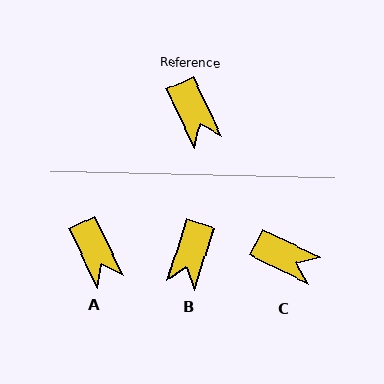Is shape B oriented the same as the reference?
No, it is off by about 44 degrees.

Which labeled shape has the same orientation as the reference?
A.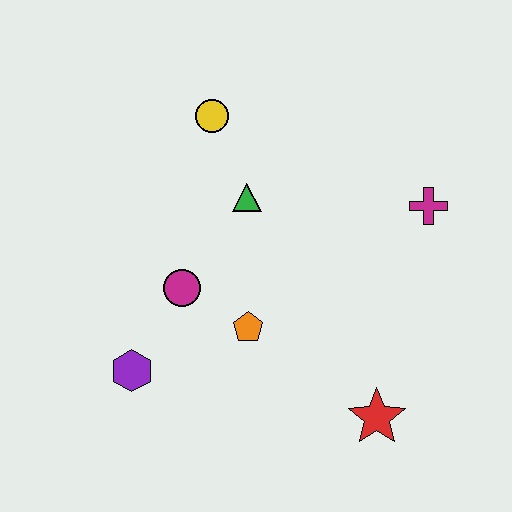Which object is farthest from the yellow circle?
The red star is farthest from the yellow circle.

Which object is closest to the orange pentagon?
The magenta circle is closest to the orange pentagon.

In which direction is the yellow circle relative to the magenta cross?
The yellow circle is to the left of the magenta cross.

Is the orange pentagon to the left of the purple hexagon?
No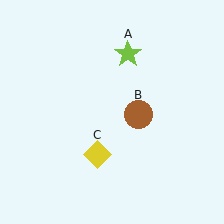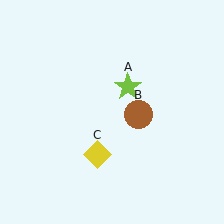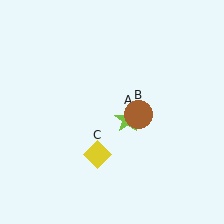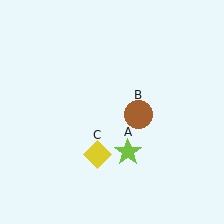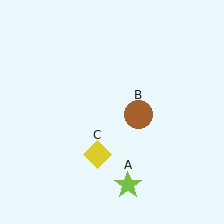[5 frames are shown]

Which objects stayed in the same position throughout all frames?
Brown circle (object B) and yellow diamond (object C) remained stationary.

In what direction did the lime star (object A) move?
The lime star (object A) moved down.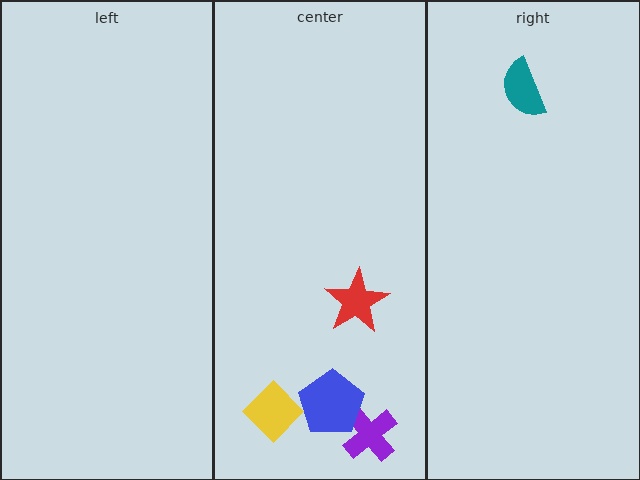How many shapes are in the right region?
1.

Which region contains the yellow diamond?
The center region.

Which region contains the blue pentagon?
The center region.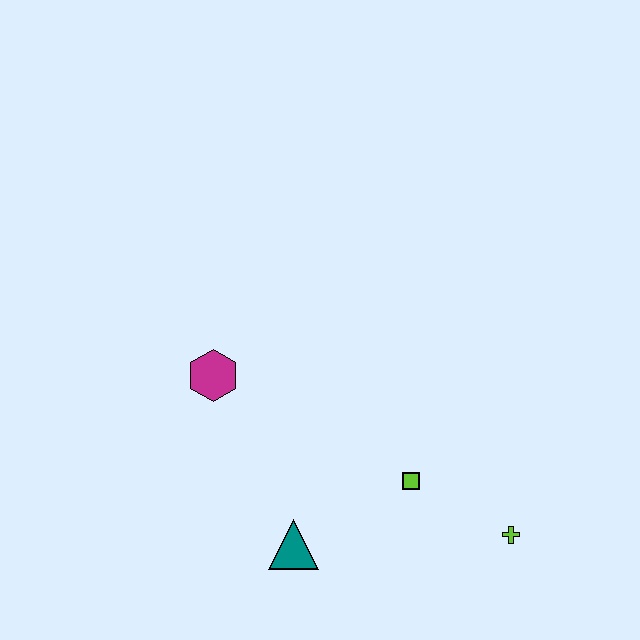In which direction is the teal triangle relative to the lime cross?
The teal triangle is to the left of the lime cross.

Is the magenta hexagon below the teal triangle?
No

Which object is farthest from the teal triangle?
The lime cross is farthest from the teal triangle.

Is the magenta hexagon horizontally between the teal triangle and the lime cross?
No